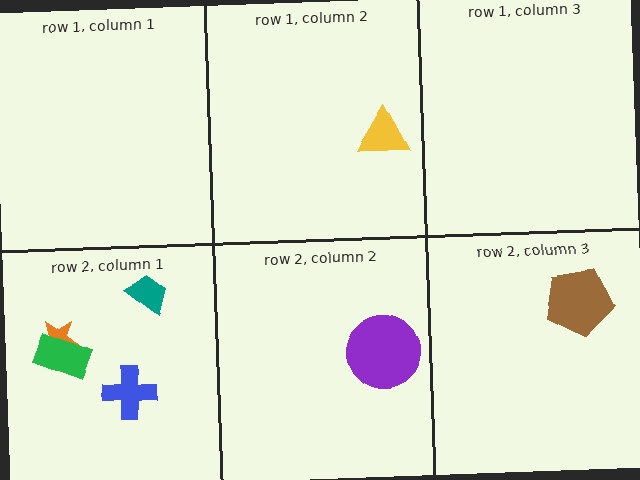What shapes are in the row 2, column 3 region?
The brown pentagon.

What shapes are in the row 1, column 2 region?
The yellow triangle.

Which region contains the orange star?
The row 2, column 1 region.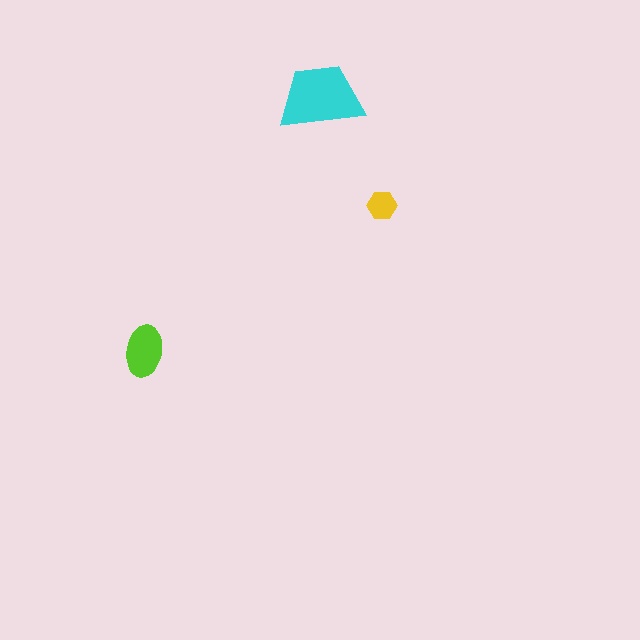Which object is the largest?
The cyan trapezoid.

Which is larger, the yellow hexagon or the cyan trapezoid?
The cyan trapezoid.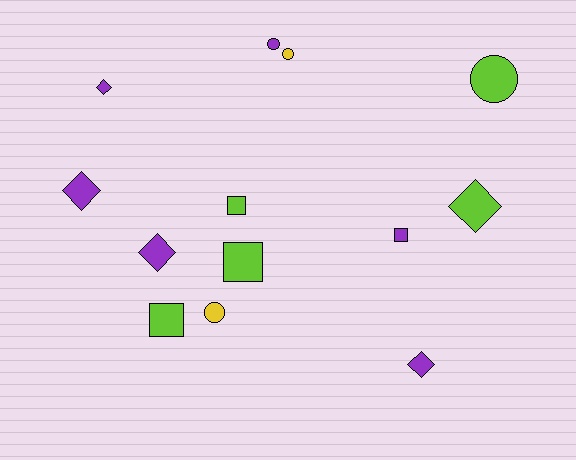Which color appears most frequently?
Purple, with 6 objects.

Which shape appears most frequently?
Diamond, with 5 objects.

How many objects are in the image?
There are 13 objects.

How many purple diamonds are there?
There are 4 purple diamonds.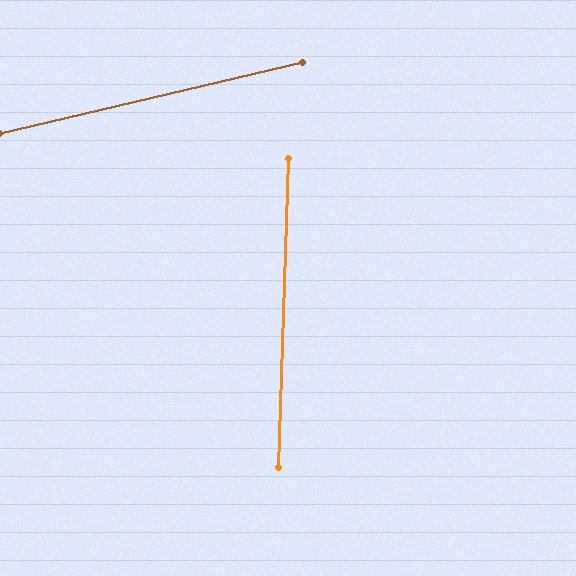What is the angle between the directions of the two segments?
Approximately 75 degrees.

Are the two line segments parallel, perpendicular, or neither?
Neither parallel nor perpendicular — they differ by about 75°.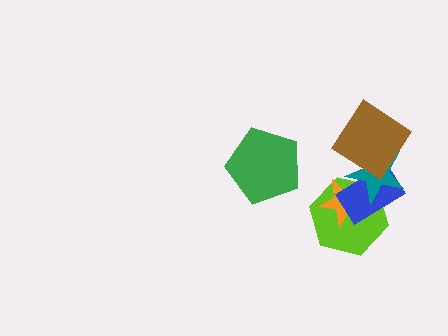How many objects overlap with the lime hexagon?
3 objects overlap with the lime hexagon.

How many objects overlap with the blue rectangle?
3 objects overlap with the blue rectangle.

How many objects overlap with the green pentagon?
0 objects overlap with the green pentagon.